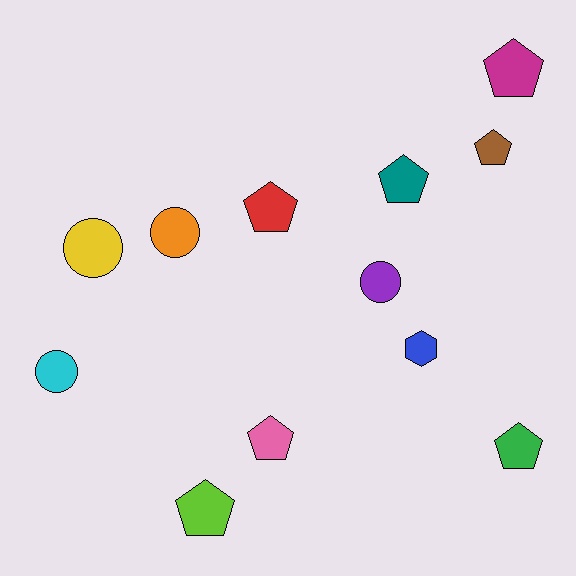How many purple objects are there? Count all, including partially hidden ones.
There is 1 purple object.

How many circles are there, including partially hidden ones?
There are 4 circles.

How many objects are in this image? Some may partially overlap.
There are 12 objects.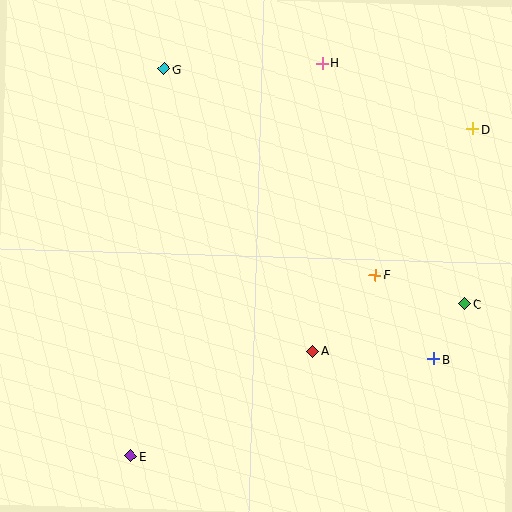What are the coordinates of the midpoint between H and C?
The midpoint between H and C is at (393, 184).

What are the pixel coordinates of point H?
Point H is at (322, 63).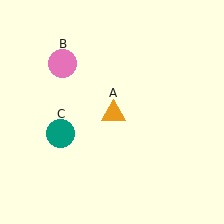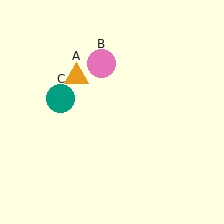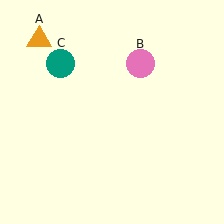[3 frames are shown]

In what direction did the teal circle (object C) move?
The teal circle (object C) moved up.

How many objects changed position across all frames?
3 objects changed position: orange triangle (object A), pink circle (object B), teal circle (object C).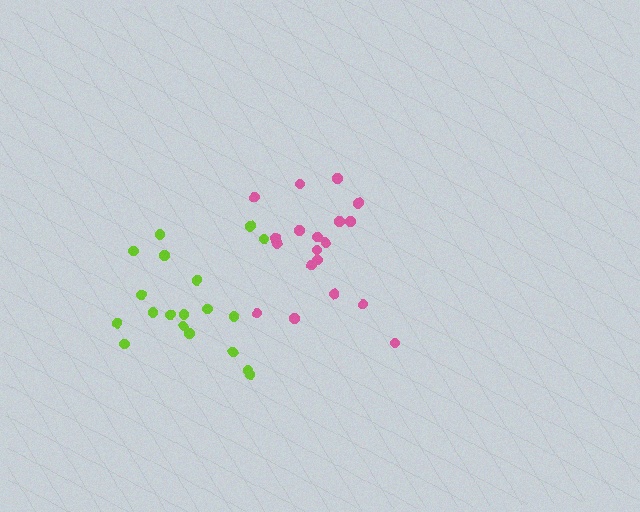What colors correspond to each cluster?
The clusters are colored: pink, lime.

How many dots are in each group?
Group 1: 19 dots, Group 2: 19 dots (38 total).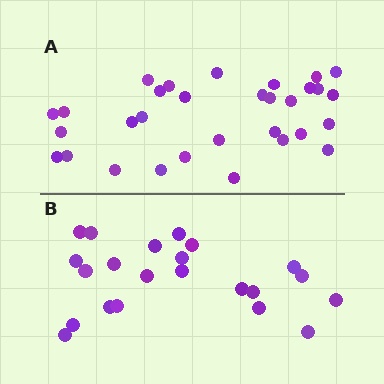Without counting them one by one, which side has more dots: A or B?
Region A (the top region) has more dots.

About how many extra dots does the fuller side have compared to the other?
Region A has roughly 8 or so more dots than region B.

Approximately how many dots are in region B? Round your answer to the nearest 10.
About 20 dots. (The exact count is 22, which rounds to 20.)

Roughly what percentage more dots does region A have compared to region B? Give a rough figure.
About 40% more.